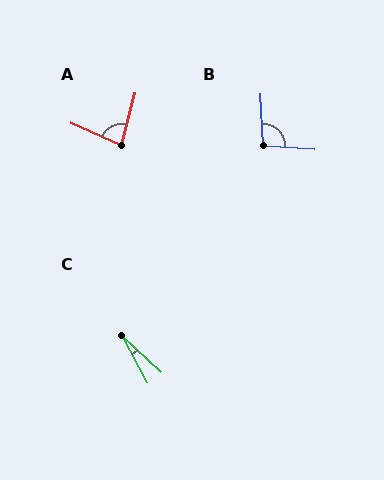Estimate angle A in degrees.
Approximately 81 degrees.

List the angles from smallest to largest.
C (19°), A (81°), B (96°).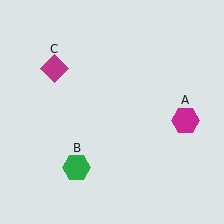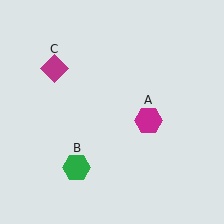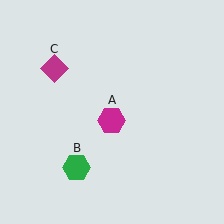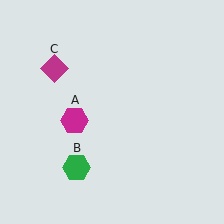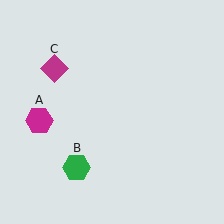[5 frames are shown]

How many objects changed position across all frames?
1 object changed position: magenta hexagon (object A).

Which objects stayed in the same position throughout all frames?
Green hexagon (object B) and magenta diamond (object C) remained stationary.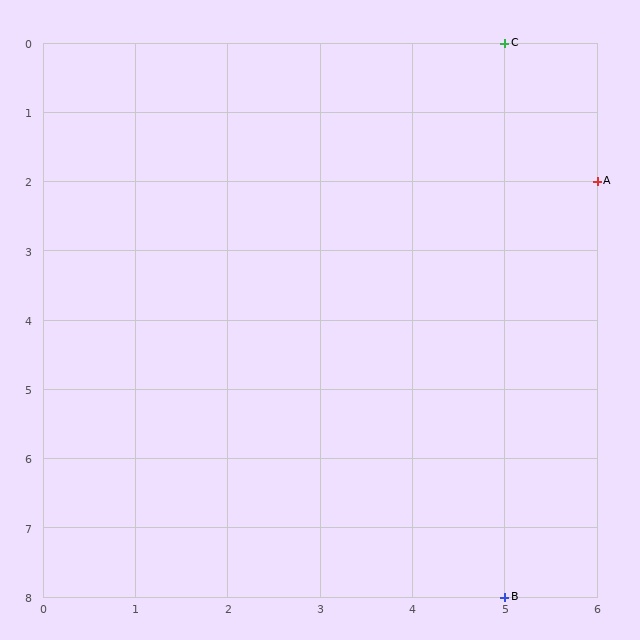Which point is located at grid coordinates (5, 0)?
Point C is at (5, 0).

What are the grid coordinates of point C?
Point C is at grid coordinates (5, 0).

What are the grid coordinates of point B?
Point B is at grid coordinates (5, 8).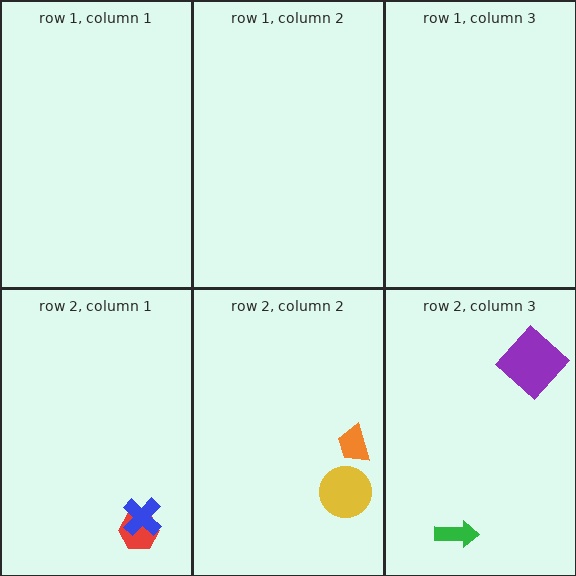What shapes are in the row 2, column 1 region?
The red hexagon, the blue cross.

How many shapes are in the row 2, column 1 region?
2.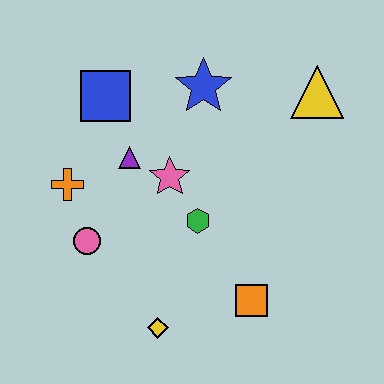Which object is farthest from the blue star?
The yellow diamond is farthest from the blue star.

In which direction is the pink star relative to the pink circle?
The pink star is to the right of the pink circle.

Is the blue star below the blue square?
No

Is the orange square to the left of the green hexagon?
No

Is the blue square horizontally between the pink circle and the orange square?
Yes